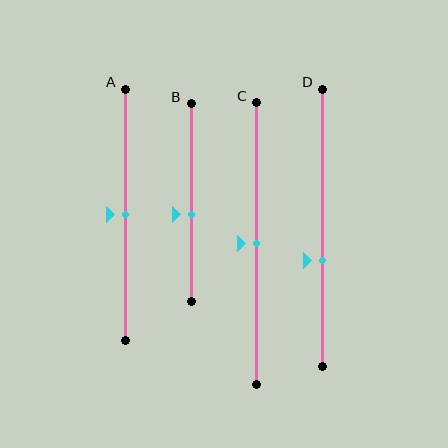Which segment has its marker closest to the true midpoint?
Segment A has its marker closest to the true midpoint.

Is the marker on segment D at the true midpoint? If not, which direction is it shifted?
No, the marker on segment D is shifted downward by about 12% of the segment length.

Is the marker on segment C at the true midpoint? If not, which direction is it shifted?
Yes, the marker on segment C is at the true midpoint.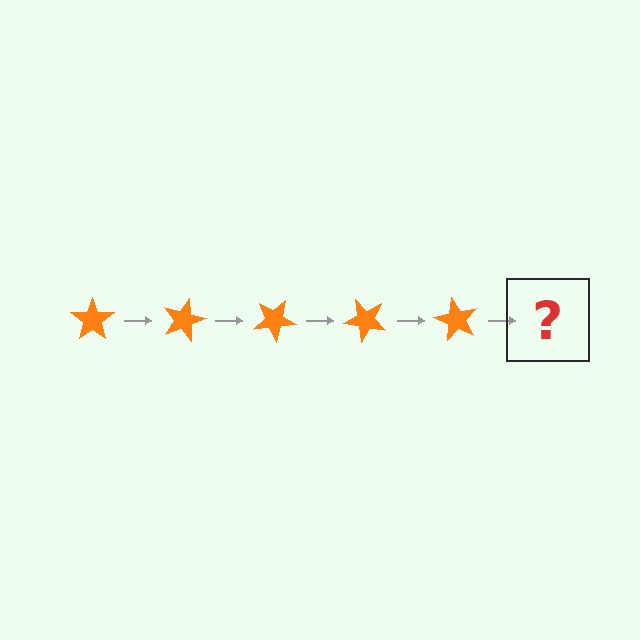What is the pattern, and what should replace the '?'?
The pattern is that the star rotates 15 degrees each step. The '?' should be an orange star rotated 75 degrees.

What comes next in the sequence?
The next element should be an orange star rotated 75 degrees.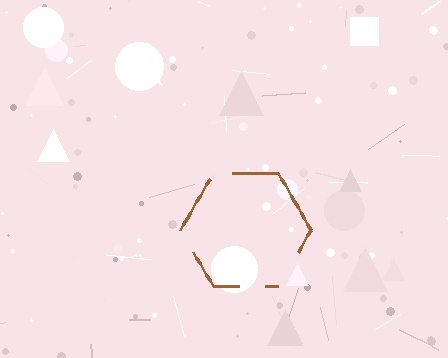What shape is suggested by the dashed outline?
The dashed outline suggests a hexagon.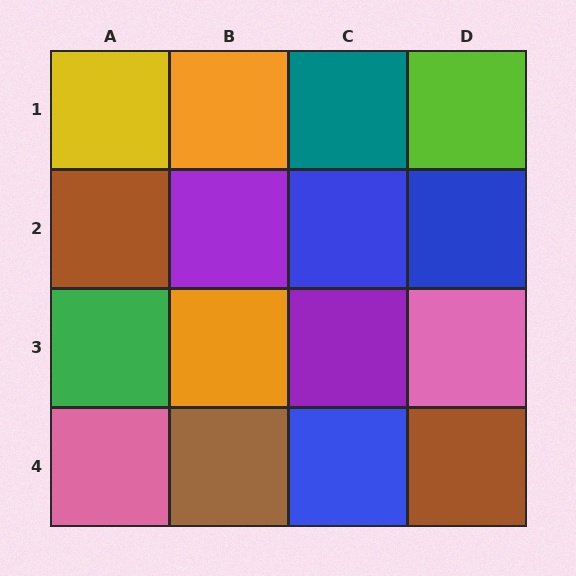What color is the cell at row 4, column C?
Blue.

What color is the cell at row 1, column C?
Teal.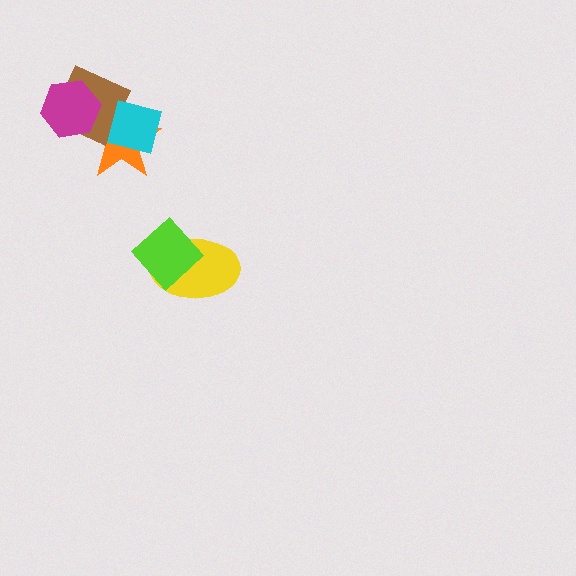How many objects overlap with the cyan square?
2 objects overlap with the cyan square.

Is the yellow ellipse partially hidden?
Yes, it is partially covered by another shape.